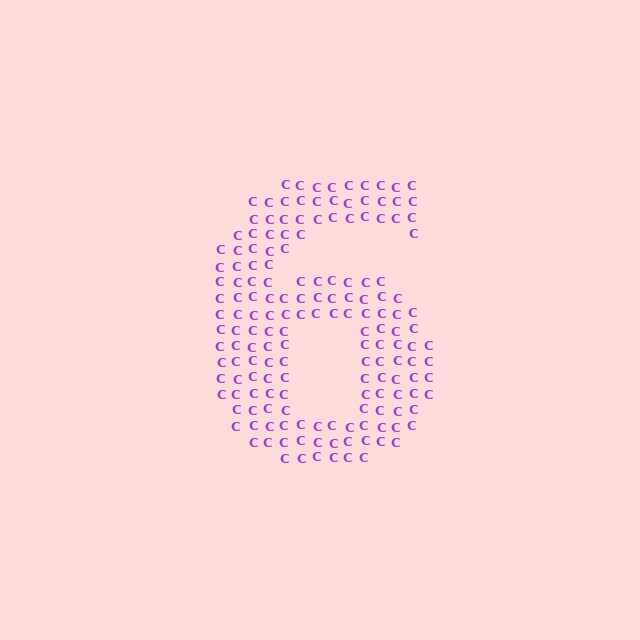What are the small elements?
The small elements are letter C's.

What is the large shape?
The large shape is the digit 6.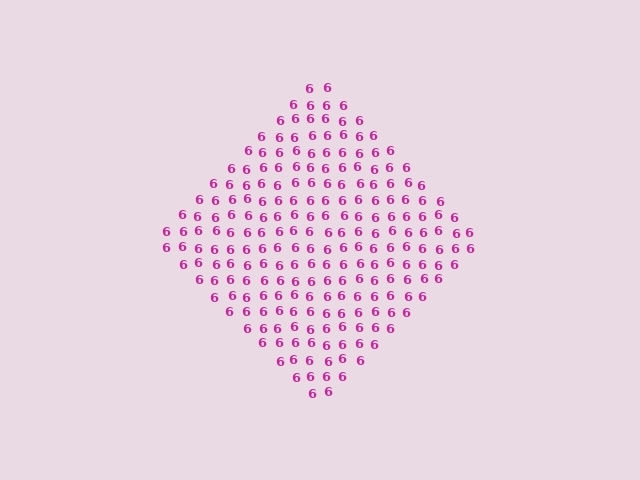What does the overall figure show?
The overall figure shows a diamond.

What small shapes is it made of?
It is made of small digit 6's.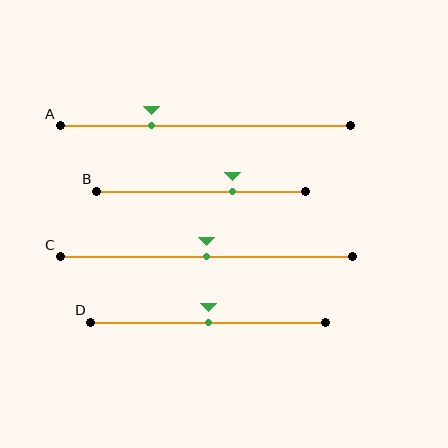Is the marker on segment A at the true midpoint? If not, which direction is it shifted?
No, the marker on segment A is shifted to the left by about 19% of the segment length.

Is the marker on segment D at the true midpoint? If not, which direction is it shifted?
Yes, the marker on segment D is at the true midpoint.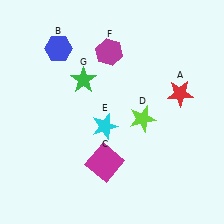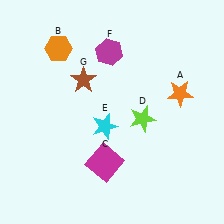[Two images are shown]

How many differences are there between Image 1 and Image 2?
There are 3 differences between the two images.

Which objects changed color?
A changed from red to orange. B changed from blue to orange. G changed from green to brown.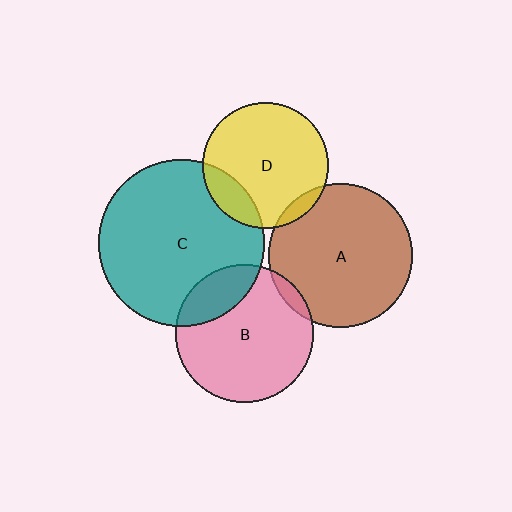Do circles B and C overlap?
Yes.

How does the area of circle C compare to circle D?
Approximately 1.8 times.